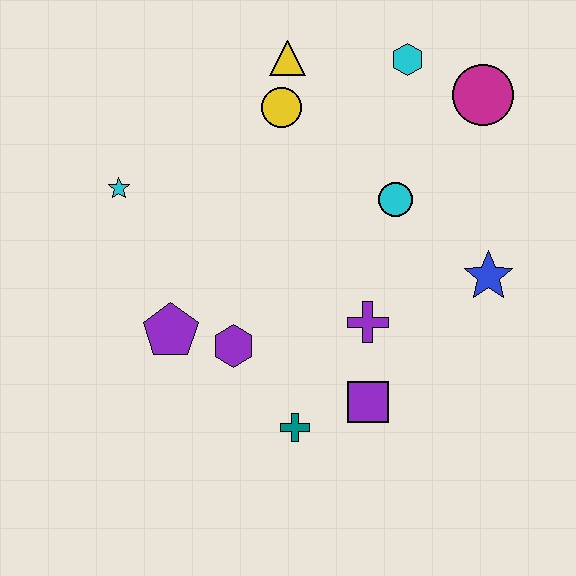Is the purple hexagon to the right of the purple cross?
No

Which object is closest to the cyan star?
The purple pentagon is closest to the cyan star.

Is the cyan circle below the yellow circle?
Yes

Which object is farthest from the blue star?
The cyan star is farthest from the blue star.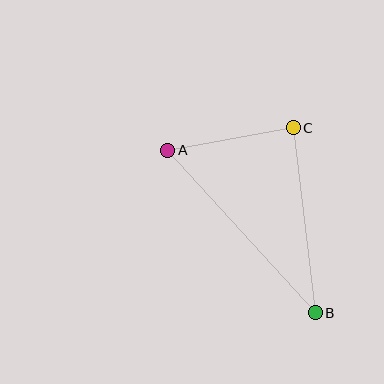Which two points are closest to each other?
Points A and C are closest to each other.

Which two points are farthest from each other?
Points A and B are farthest from each other.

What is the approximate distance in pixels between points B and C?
The distance between B and C is approximately 187 pixels.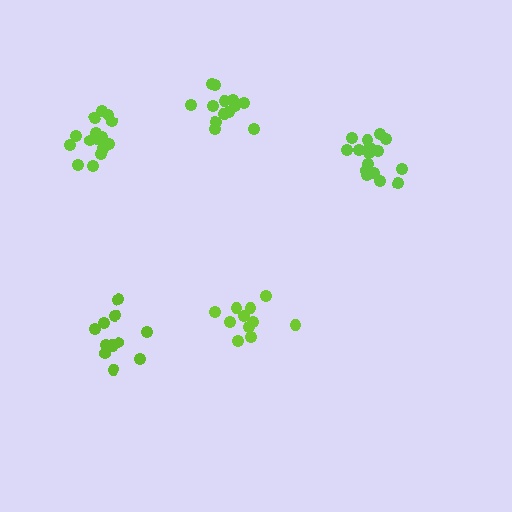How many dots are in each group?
Group 1: 12 dots, Group 2: 13 dots, Group 3: 16 dots, Group 4: 16 dots, Group 5: 11 dots (68 total).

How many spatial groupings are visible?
There are 5 spatial groupings.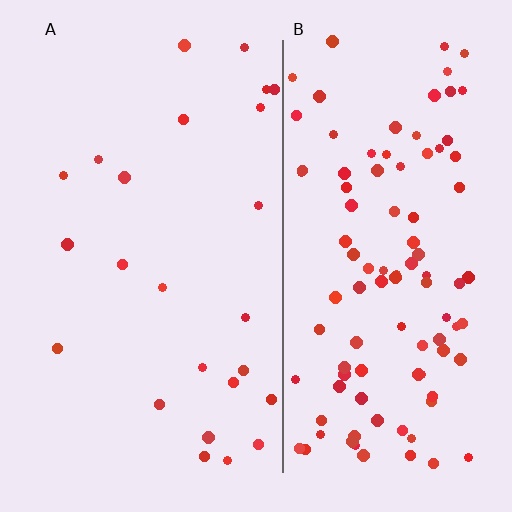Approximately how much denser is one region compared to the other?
Approximately 4.2× — region B over region A.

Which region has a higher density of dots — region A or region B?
B (the right).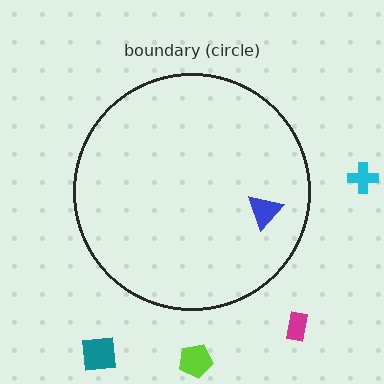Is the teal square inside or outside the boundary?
Outside.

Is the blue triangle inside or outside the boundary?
Inside.